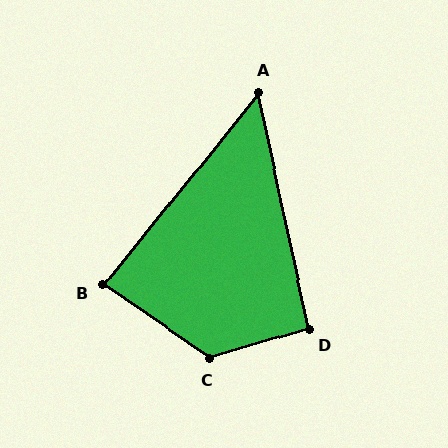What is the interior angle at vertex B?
Approximately 86 degrees (approximately right).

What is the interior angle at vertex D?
Approximately 94 degrees (approximately right).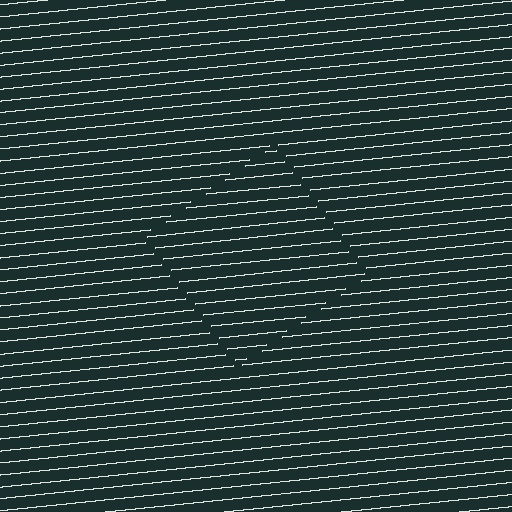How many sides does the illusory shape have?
4 sides — the line-ends trace a square.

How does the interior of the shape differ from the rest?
The interior of the shape contains the same grating, shifted by half a period — the contour is defined by the phase discontinuity where line-ends from the inner and outer gratings abut.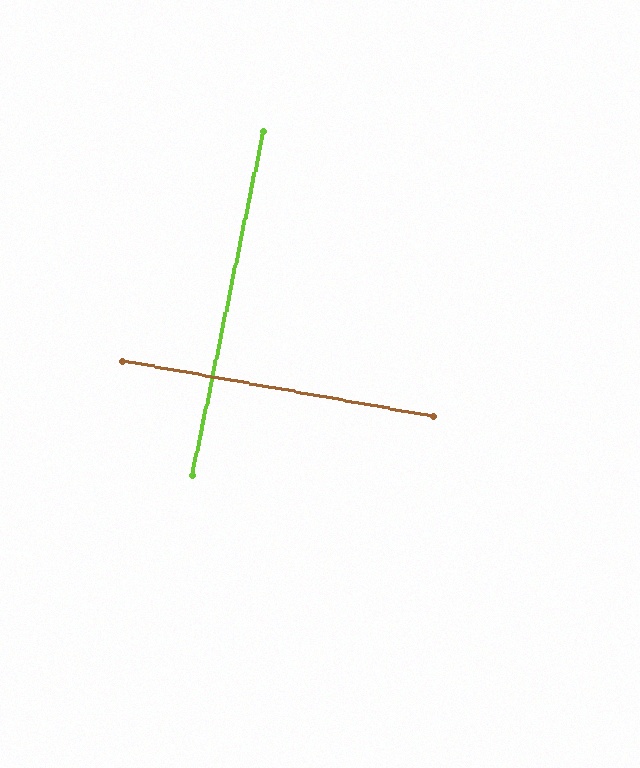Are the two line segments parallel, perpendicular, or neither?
Perpendicular — they meet at approximately 88°.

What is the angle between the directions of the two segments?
Approximately 88 degrees.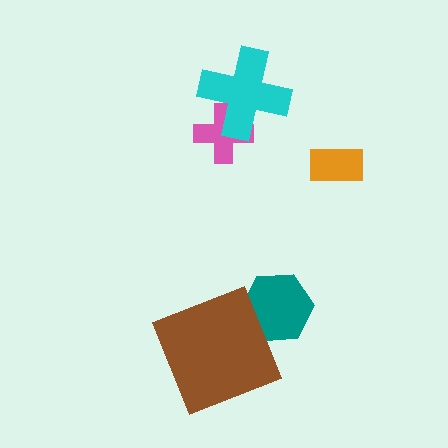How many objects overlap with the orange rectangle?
0 objects overlap with the orange rectangle.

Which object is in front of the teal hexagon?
The brown square is in front of the teal hexagon.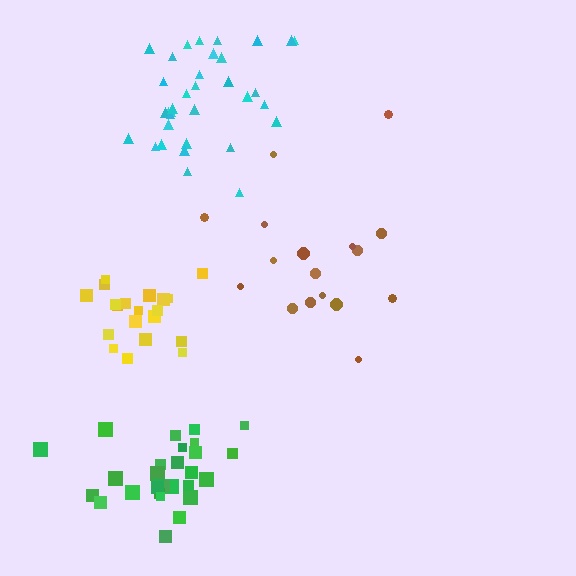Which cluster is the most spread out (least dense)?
Brown.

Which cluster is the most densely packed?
Green.